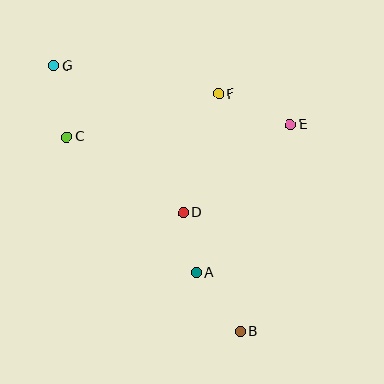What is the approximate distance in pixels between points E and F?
The distance between E and F is approximately 78 pixels.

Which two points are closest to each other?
Points A and D are closest to each other.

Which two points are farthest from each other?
Points B and G are farthest from each other.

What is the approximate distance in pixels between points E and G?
The distance between E and G is approximately 243 pixels.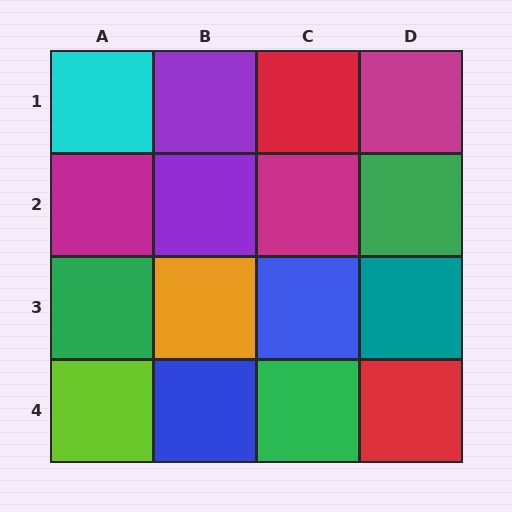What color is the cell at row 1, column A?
Cyan.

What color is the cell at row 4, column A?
Lime.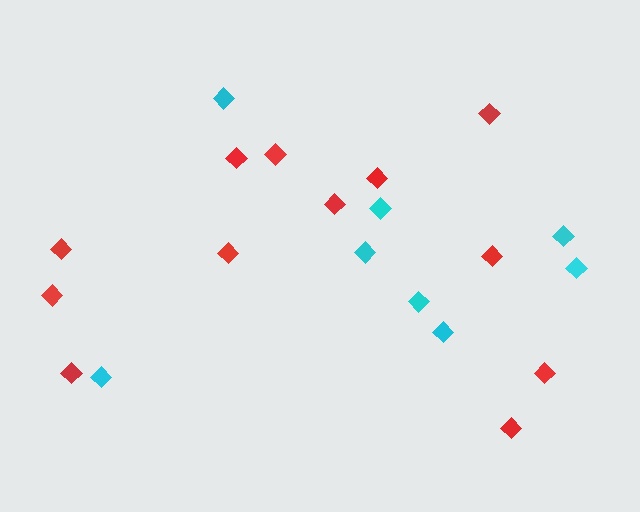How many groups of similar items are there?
There are 2 groups: one group of cyan diamonds (8) and one group of red diamonds (12).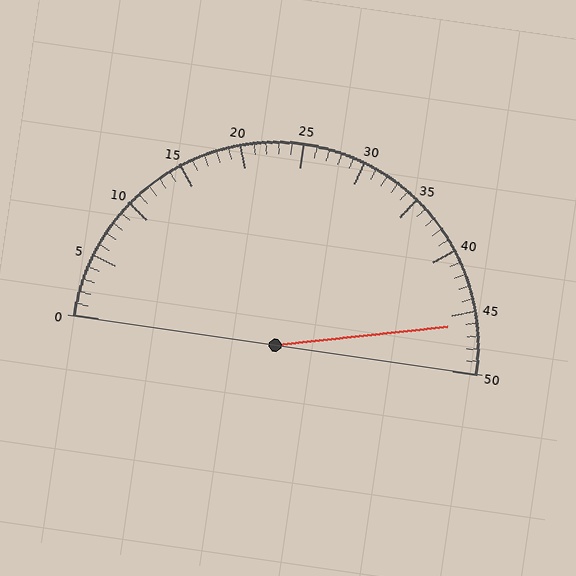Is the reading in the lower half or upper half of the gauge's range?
The reading is in the upper half of the range (0 to 50).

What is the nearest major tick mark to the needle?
The nearest major tick mark is 45.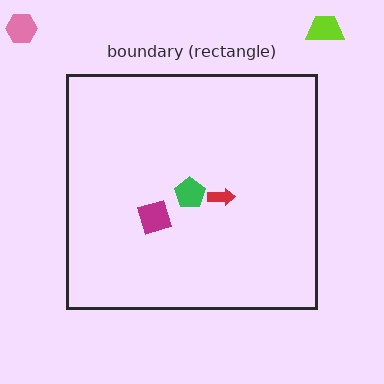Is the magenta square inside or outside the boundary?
Inside.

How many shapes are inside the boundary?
3 inside, 2 outside.